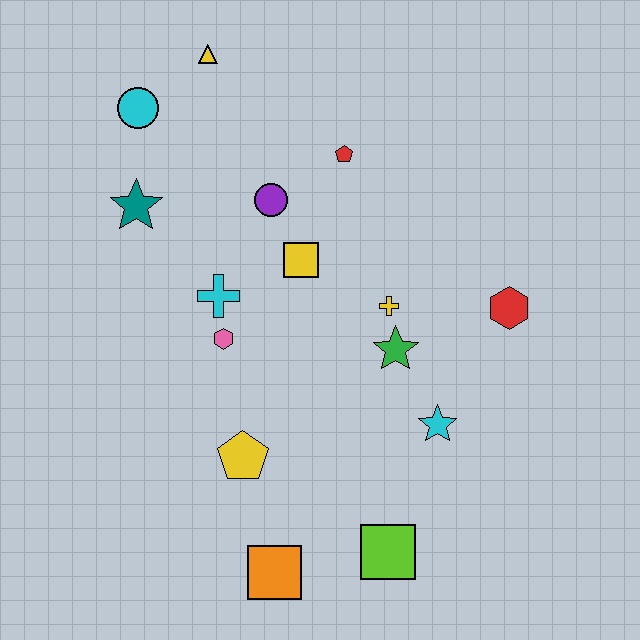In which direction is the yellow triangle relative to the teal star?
The yellow triangle is above the teal star.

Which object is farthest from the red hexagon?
The cyan circle is farthest from the red hexagon.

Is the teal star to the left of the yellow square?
Yes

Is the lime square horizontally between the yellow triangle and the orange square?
No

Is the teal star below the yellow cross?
No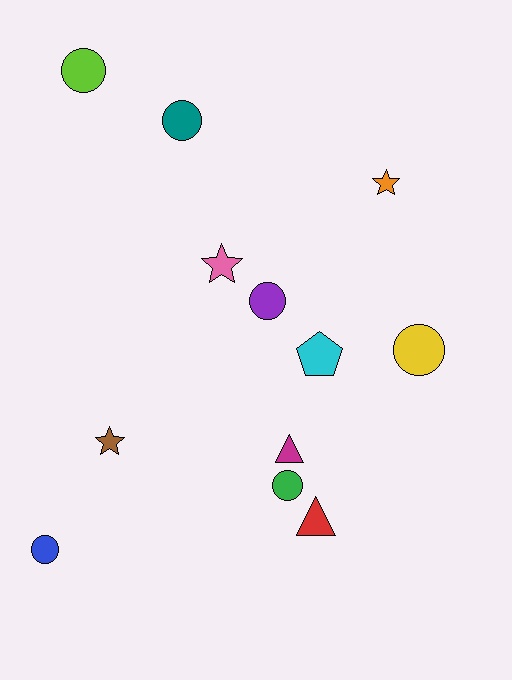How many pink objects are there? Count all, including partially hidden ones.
There is 1 pink object.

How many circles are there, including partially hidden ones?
There are 6 circles.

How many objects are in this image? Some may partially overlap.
There are 12 objects.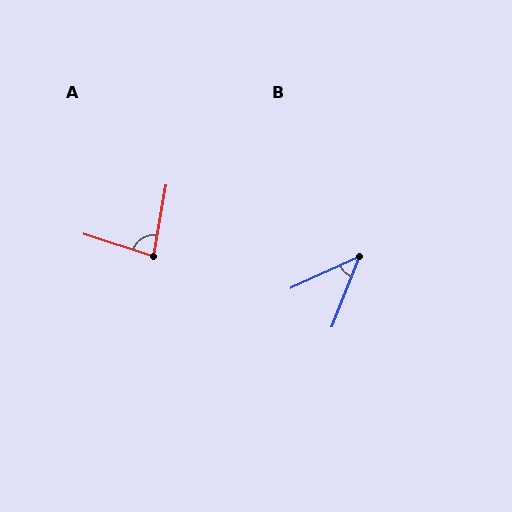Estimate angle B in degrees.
Approximately 45 degrees.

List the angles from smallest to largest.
B (45°), A (82°).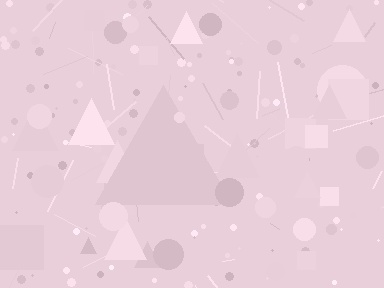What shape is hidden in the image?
A triangle is hidden in the image.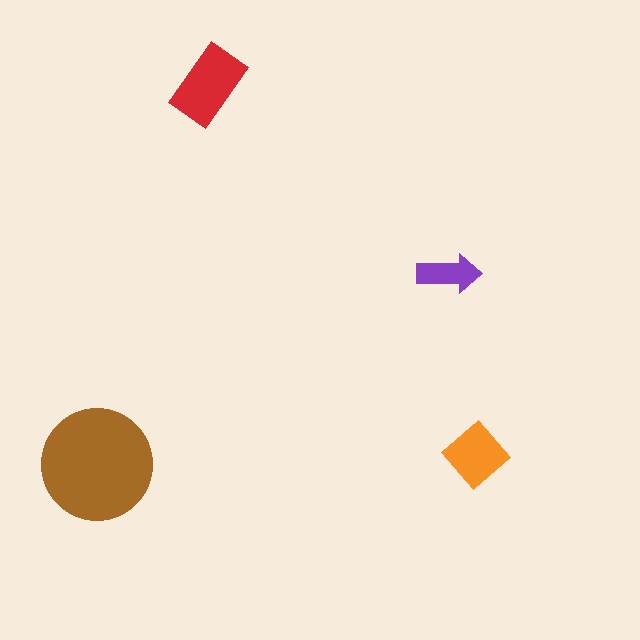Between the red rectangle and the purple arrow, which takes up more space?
The red rectangle.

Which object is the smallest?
The purple arrow.